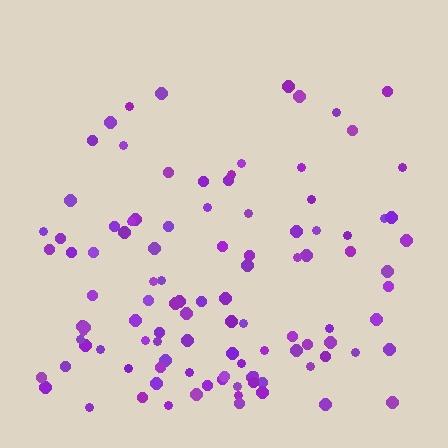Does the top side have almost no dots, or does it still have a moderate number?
Still a moderate number, just noticeably fewer than the bottom.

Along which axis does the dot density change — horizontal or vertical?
Vertical.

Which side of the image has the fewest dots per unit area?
The top.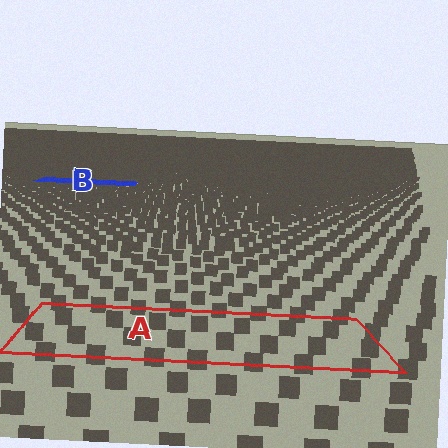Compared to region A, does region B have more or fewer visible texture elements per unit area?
Region B has more texture elements per unit area — they are packed more densely because it is farther away.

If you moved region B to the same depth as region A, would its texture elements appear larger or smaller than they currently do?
They would appear larger. At a closer depth, the same texture elements are projected at a bigger on-screen size.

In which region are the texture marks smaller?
The texture marks are smaller in region B, because it is farther away.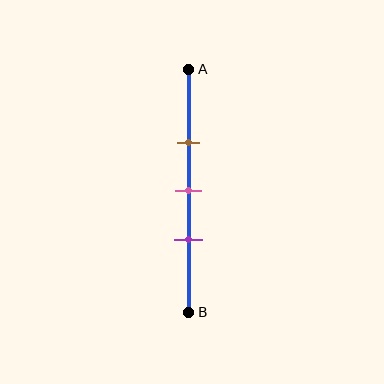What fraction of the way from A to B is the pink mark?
The pink mark is approximately 50% (0.5) of the way from A to B.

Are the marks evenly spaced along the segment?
Yes, the marks are approximately evenly spaced.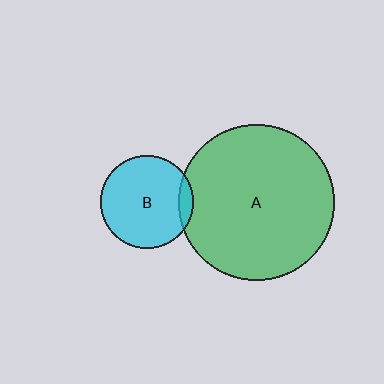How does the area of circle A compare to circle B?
Approximately 2.8 times.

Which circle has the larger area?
Circle A (green).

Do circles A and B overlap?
Yes.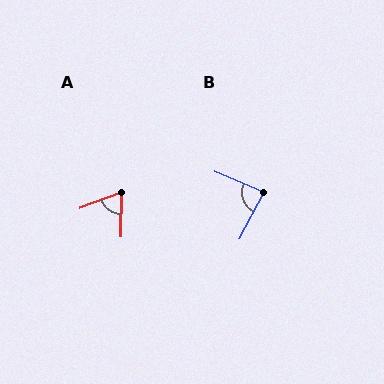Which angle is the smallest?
A, at approximately 69 degrees.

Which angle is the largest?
B, at approximately 85 degrees.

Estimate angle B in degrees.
Approximately 85 degrees.